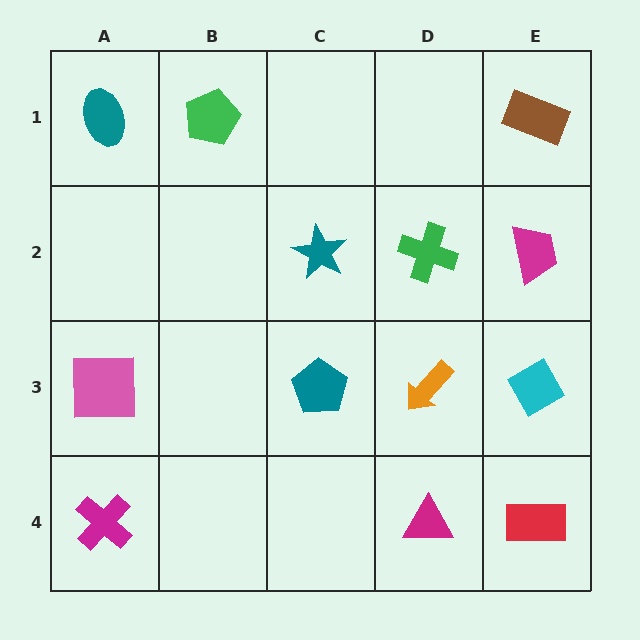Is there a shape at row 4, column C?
No, that cell is empty.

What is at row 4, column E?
A red rectangle.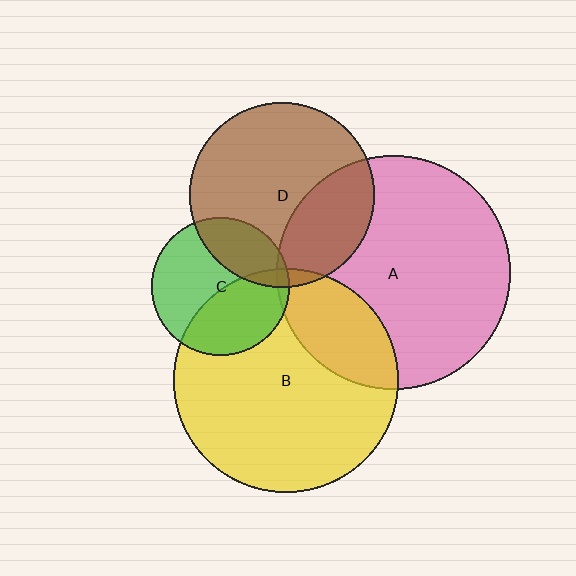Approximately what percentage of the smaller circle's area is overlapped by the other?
Approximately 40%.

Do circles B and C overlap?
Yes.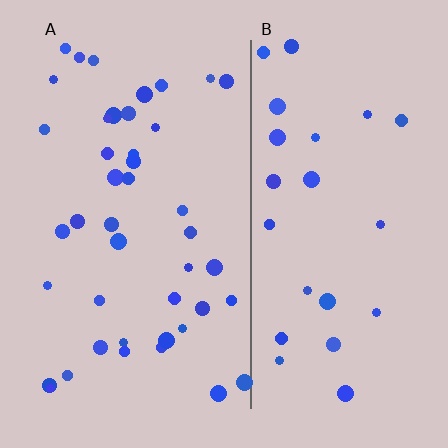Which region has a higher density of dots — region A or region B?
A (the left).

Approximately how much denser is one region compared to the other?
Approximately 1.8× — region A over region B.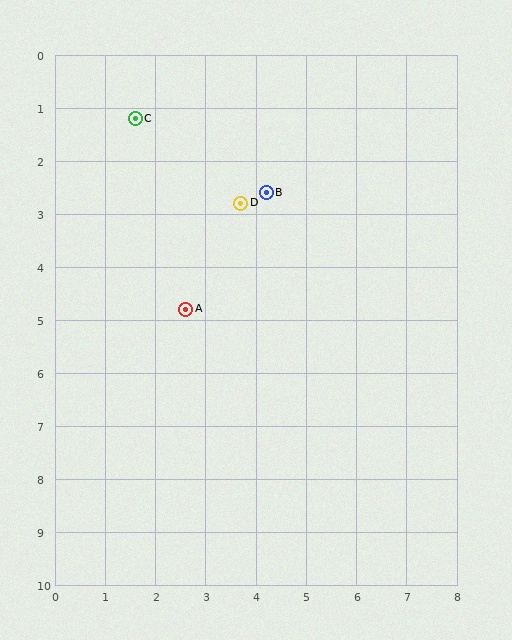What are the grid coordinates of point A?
Point A is at approximately (2.6, 4.8).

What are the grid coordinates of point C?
Point C is at approximately (1.6, 1.2).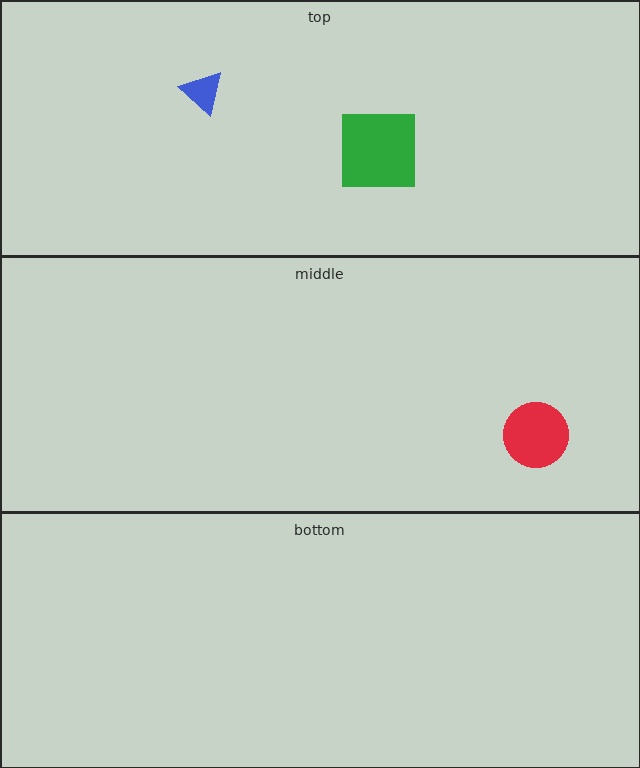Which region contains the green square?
The top region.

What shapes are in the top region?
The blue triangle, the green square.